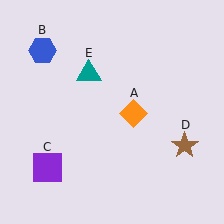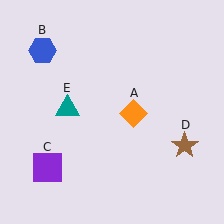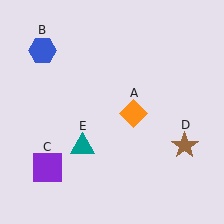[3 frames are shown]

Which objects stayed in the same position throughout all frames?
Orange diamond (object A) and blue hexagon (object B) and purple square (object C) and brown star (object D) remained stationary.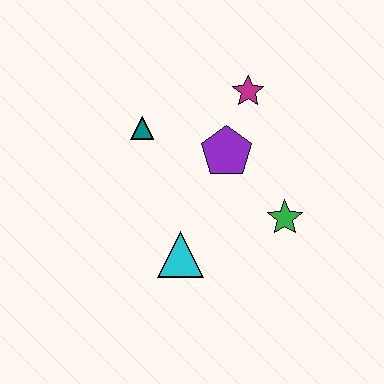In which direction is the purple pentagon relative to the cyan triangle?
The purple pentagon is above the cyan triangle.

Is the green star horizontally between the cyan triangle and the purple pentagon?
No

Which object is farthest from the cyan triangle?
The magenta star is farthest from the cyan triangle.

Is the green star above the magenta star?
No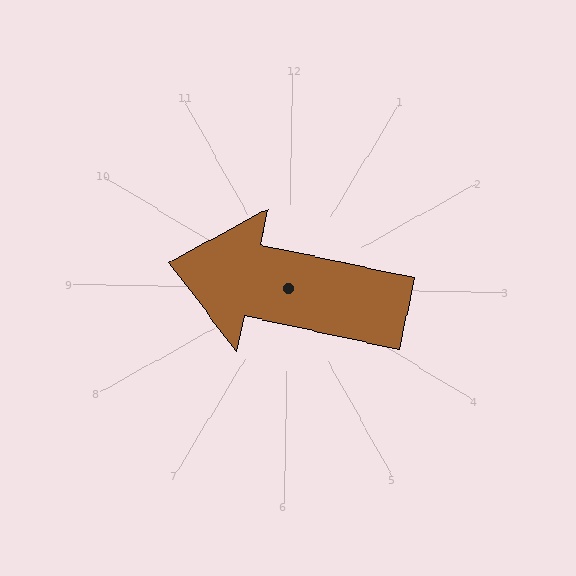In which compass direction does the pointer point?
West.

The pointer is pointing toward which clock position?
Roughly 9 o'clock.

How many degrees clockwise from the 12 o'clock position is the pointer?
Approximately 281 degrees.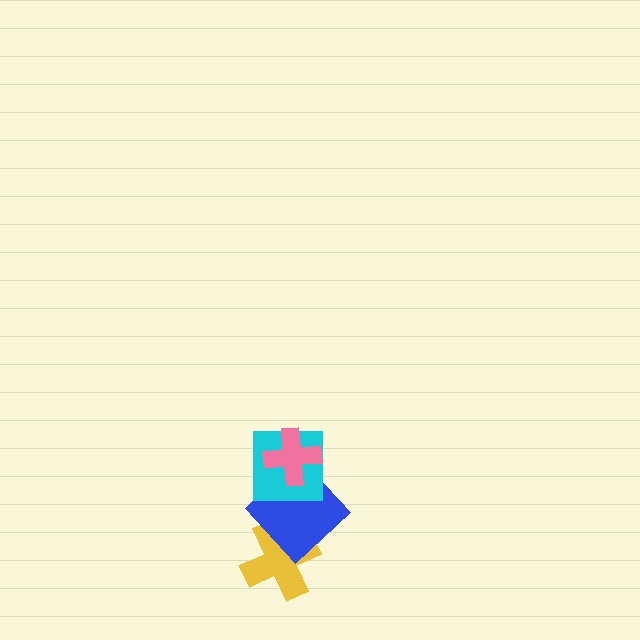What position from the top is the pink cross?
The pink cross is 1st from the top.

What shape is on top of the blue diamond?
The cyan square is on top of the blue diamond.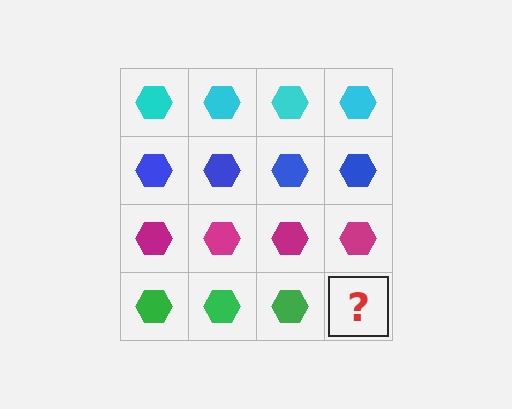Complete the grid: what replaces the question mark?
The question mark should be replaced with a green hexagon.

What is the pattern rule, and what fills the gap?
The rule is that each row has a consistent color. The gap should be filled with a green hexagon.